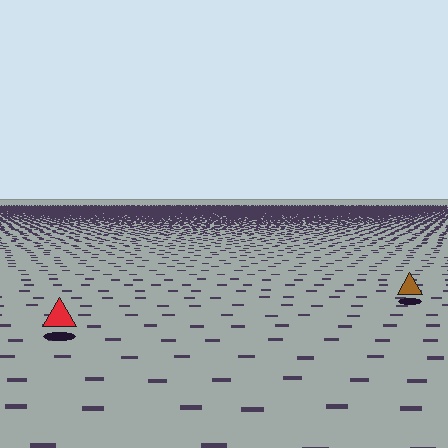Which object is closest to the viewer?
The red triangle is closest. The texture marks near it are larger and more spread out.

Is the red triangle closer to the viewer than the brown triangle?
Yes. The red triangle is closer — you can tell from the texture gradient: the ground texture is coarser near it.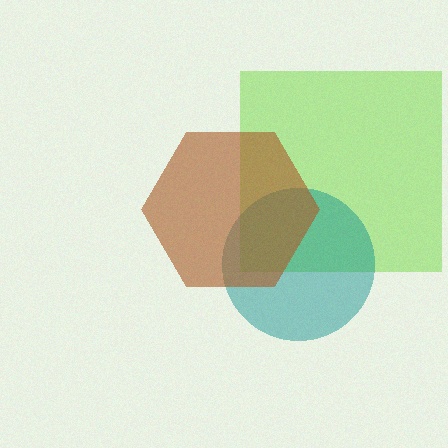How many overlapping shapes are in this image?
There are 3 overlapping shapes in the image.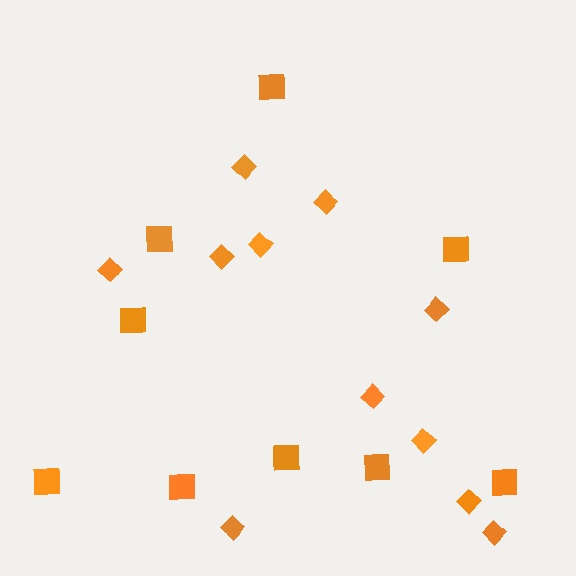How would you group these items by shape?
There are 2 groups: one group of squares (9) and one group of diamonds (11).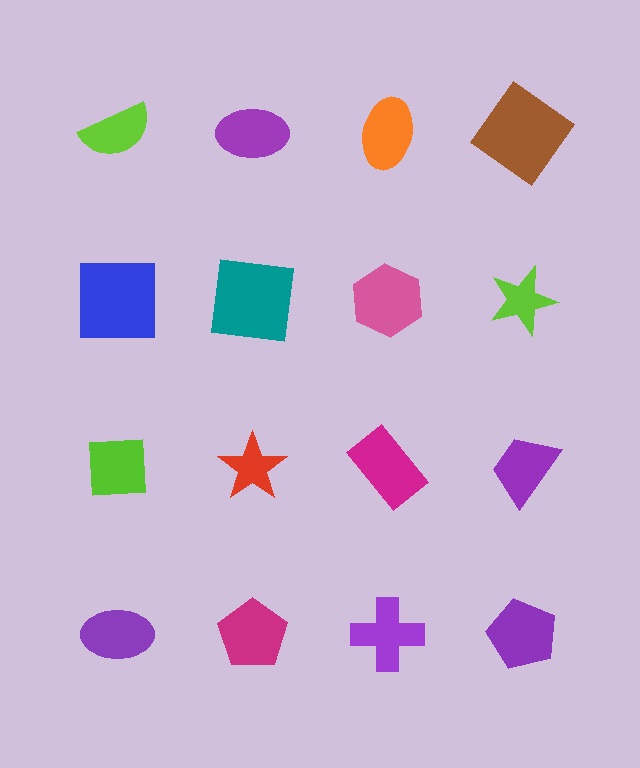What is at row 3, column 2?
A red star.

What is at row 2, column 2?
A teal square.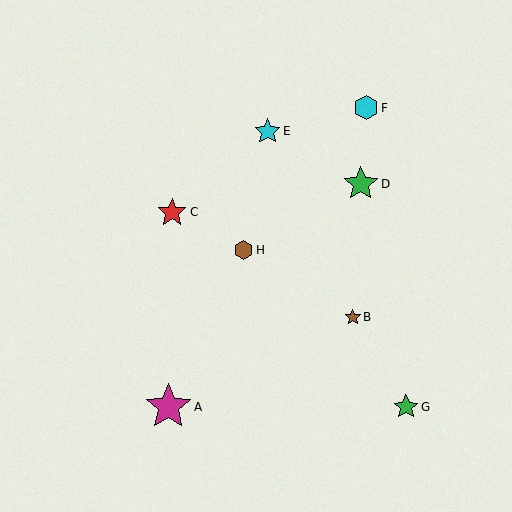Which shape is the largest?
The magenta star (labeled A) is the largest.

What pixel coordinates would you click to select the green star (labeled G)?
Click at (406, 407) to select the green star G.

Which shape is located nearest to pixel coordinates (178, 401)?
The magenta star (labeled A) at (168, 407) is nearest to that location.